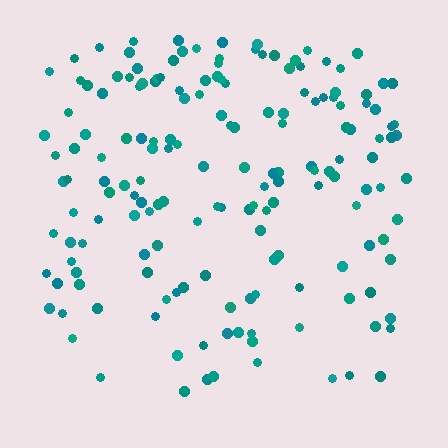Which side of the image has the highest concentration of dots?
The top.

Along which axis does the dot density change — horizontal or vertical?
Vertical.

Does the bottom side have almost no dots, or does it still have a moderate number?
Still a moderate number, just noticeably fewer than the top.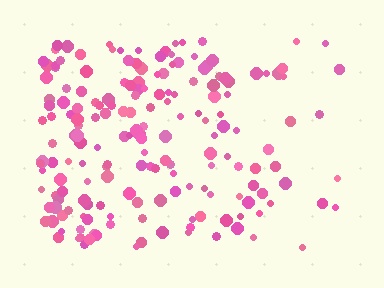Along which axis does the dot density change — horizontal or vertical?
Horizontal.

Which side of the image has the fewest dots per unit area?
The right.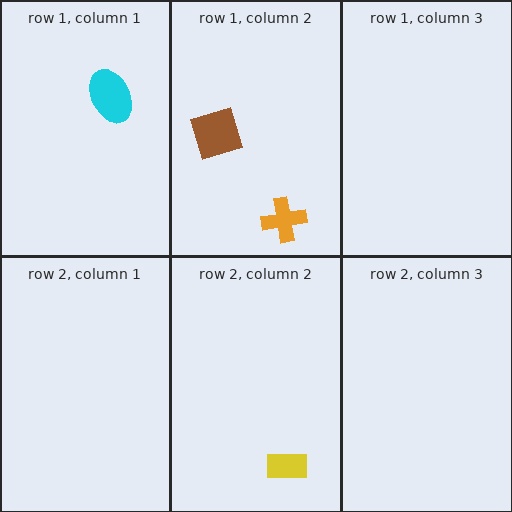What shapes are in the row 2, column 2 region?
The yellow rectangle.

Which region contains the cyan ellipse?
The row 1, column 1 region.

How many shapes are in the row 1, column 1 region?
1.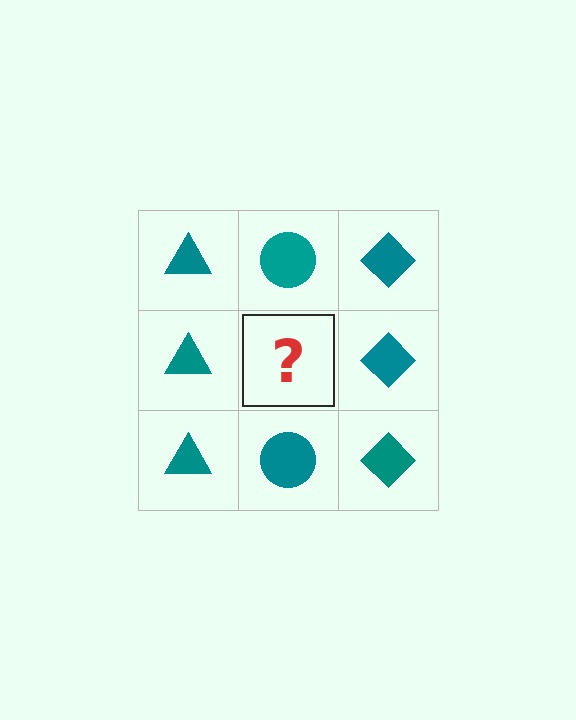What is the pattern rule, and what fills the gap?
The rule is that each column has a consistent shape. The gap should be filled with a teal circle.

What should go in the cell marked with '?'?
The missing cell should contain a teal circle.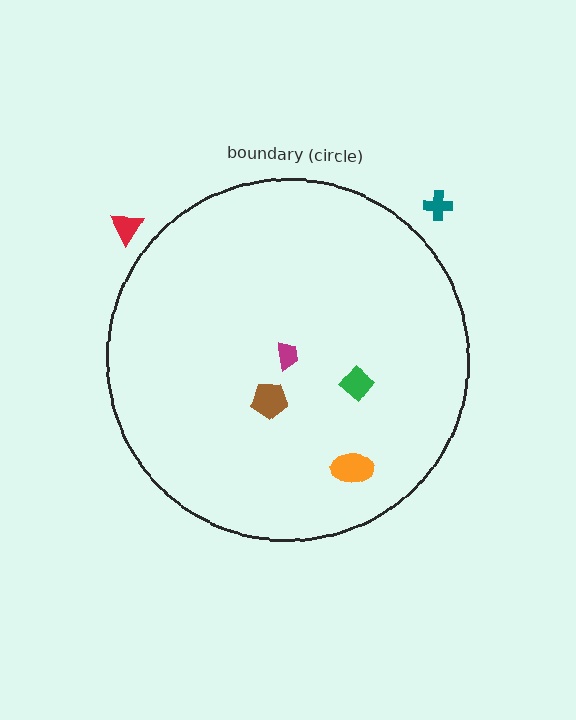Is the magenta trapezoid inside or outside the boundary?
Inside.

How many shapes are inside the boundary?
4 inside, 2 outside.